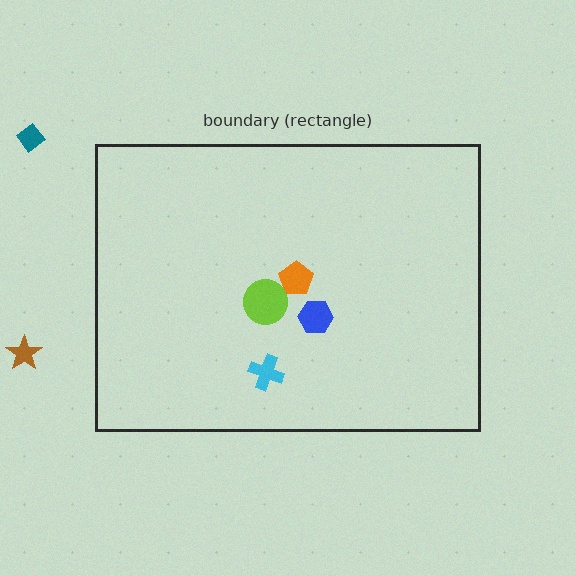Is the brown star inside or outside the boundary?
Outside.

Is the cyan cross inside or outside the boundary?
Inside.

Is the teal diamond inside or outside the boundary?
Outside.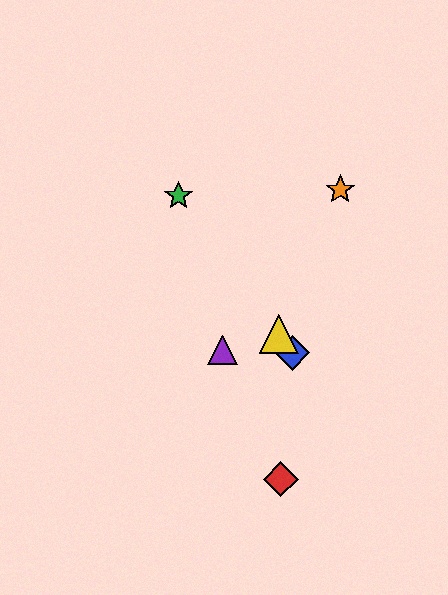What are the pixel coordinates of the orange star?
The orange star is at (340, 190).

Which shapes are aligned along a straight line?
The blue diamond, the green star, the yellow triangle are aligned along a straight line.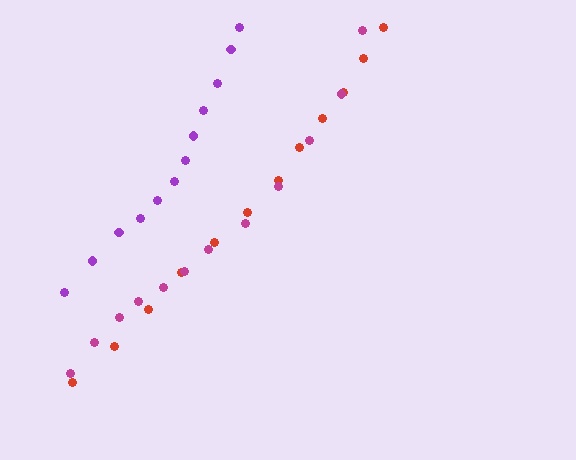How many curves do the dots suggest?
There are 3 distinct paths.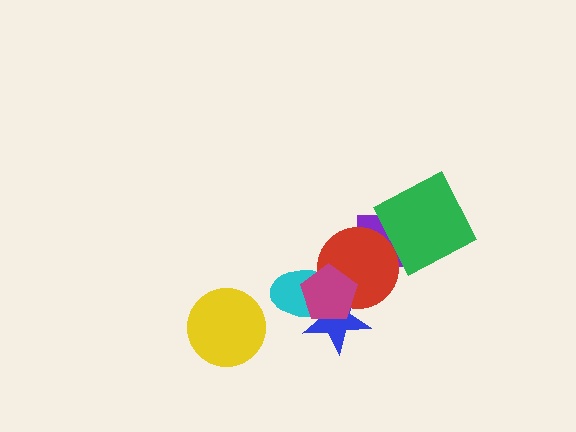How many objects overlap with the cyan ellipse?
3 objects overlap with the cyan ellipse.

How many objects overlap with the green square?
1 object overlaps with the green square.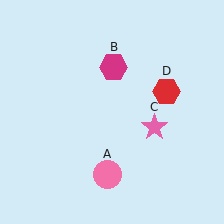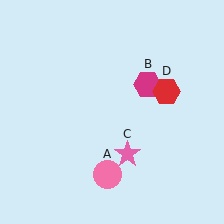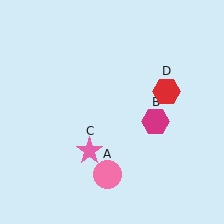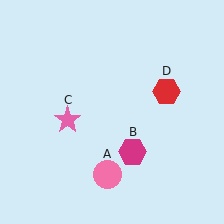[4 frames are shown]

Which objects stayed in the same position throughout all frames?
Pink circle (object A) and red hexagon (object D) remained stationary.